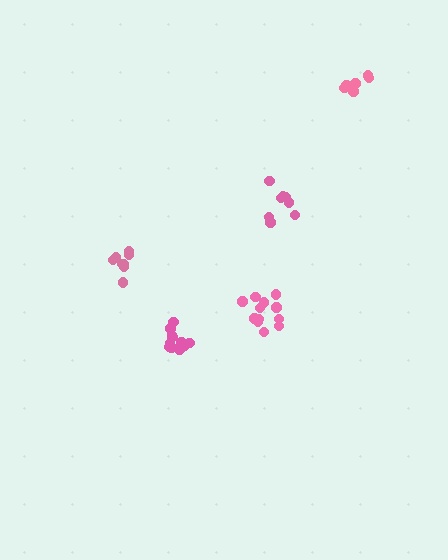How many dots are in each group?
Group 1: 9 dots, Group 2: 8 dots, Group 3: 12 dots, Group 4: 11 dots, Group 5: 8 dots (48 total).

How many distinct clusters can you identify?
There are 5 distinct clusters.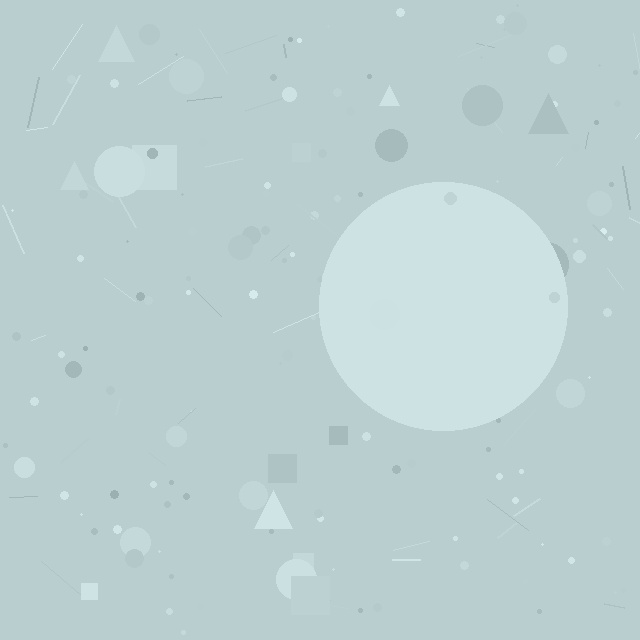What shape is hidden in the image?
A circle is hidden in the image.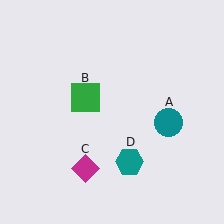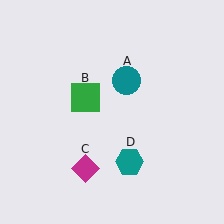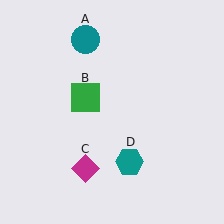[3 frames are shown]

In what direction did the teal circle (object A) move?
The teal circle (object A) moved up and to the left.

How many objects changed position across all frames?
1 object changed position: teal circle (object A).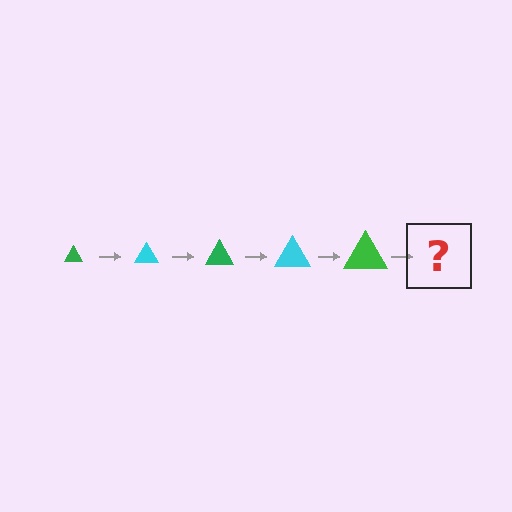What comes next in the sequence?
The next element should be a cyan triangle, larger than the previous one.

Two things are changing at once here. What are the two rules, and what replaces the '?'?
The two rules are that the triangle grows larger each step and the color cycles through green and cyan. The '?' should be a cyan triangle, larger than the previous one.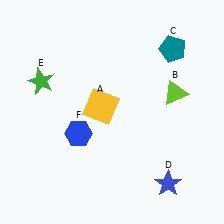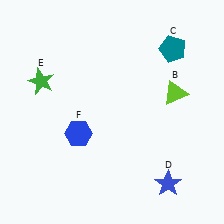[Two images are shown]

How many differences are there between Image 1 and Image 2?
There is 1 difference between the two images.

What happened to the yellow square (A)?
The yellow square (A) was removed in Image 2. It was in the top-left area of Image 1.